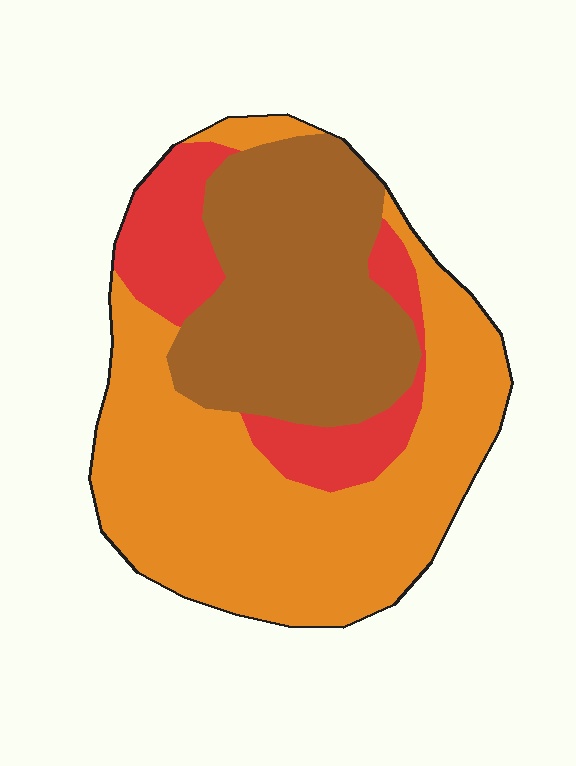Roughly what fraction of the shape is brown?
Brown covers around 35% of the shape.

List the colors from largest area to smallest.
From largest to smallest: orange, brown, red.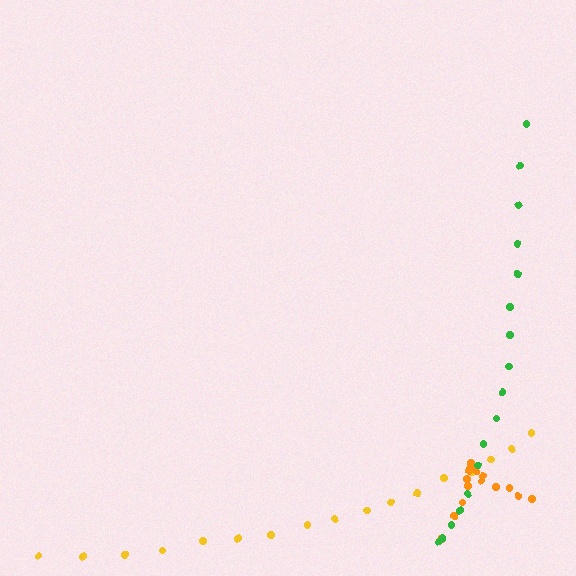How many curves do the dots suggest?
There are 3 distinct paths.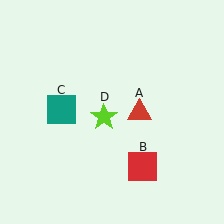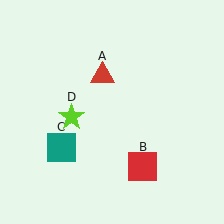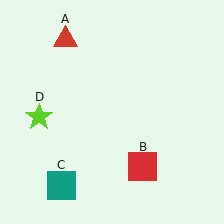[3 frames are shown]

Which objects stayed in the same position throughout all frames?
Red square (object B) remained stationary.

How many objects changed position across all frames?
3 objects changed position: red triangle (object A), teal square (object C), lime star (object D).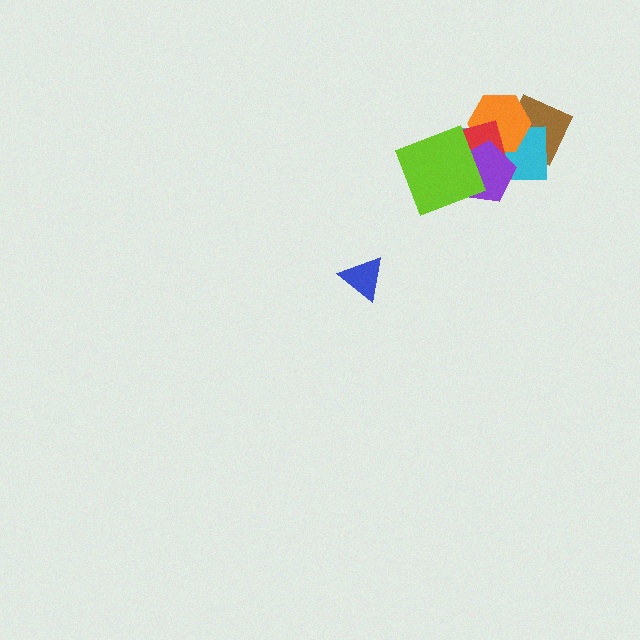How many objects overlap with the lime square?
3 objects overlap with the lime square.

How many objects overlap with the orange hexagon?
4 objects overlap with the orange hexagon.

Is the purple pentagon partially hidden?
Yes, it is partially covered by another shape.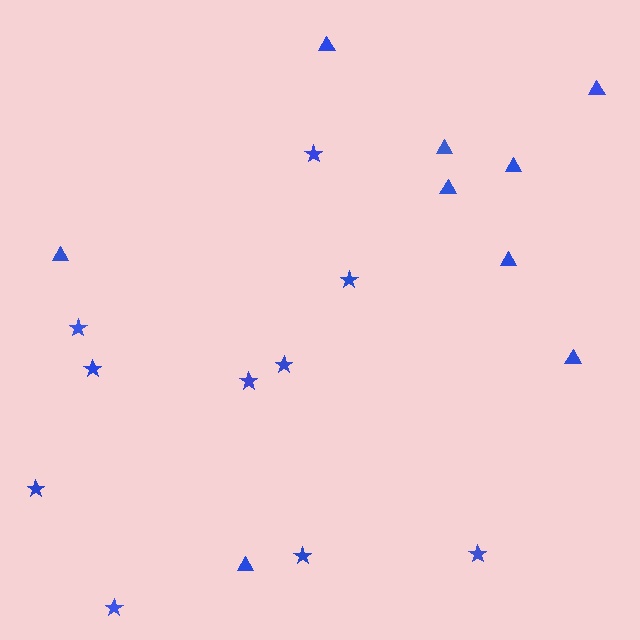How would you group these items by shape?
There are 2 groups: one group of stars (10) and one group of triangles (9).